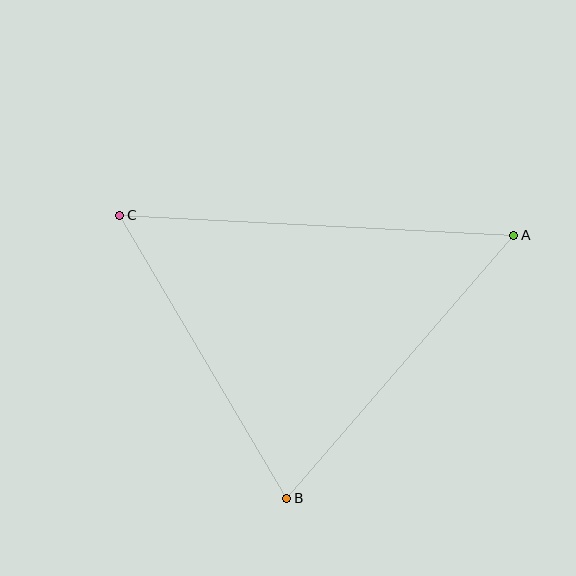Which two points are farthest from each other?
Points A and C are farthest from each other.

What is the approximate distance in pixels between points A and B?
The distance between A and B is approximately 347 pixels.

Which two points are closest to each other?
Points B and C are closest to each other.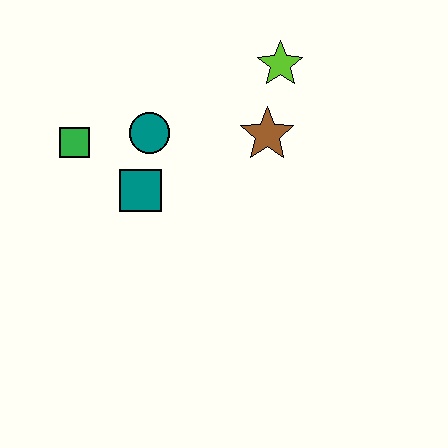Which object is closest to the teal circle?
The teal square is closest to the teal circle.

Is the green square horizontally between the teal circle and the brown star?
No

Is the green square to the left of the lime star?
Yes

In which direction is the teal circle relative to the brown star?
The teal circle is to the left of the brown star.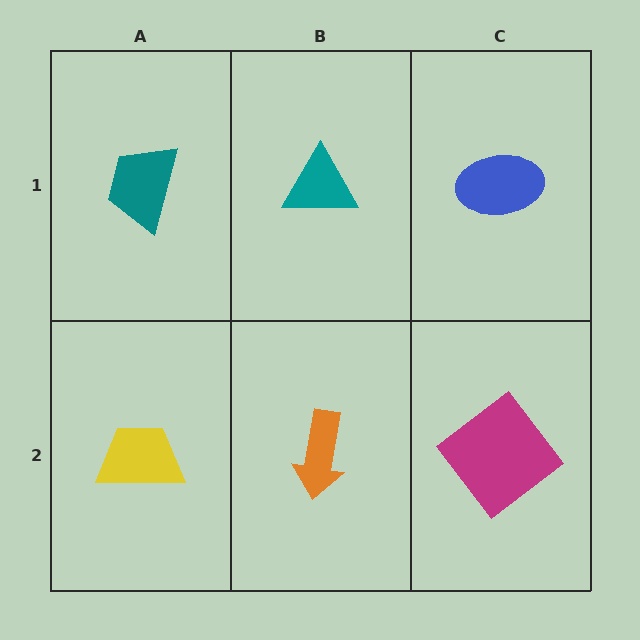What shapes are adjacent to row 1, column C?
A magenta diamond (row 2, column C), a teal triangle (row 1, column B).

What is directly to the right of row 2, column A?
An orange arrow.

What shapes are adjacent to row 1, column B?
An orange arrow (row 2, column B), a teal trapezoid (row 1, column A), a blue ellipse (row 1, column C).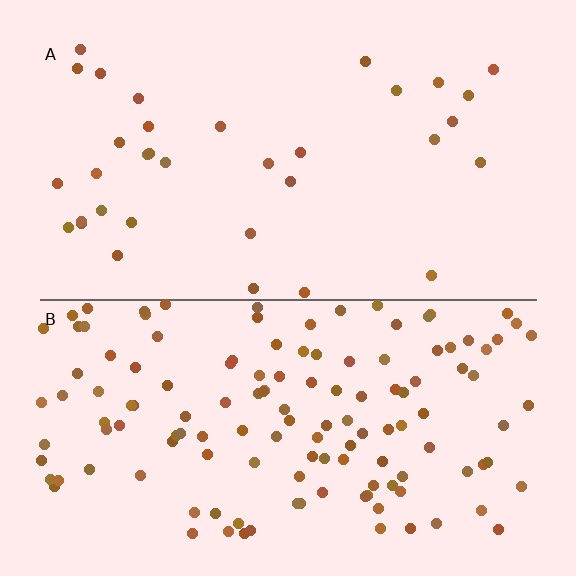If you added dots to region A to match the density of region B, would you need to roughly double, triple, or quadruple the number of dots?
Approximately quadruple.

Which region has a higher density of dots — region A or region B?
B (the bottom).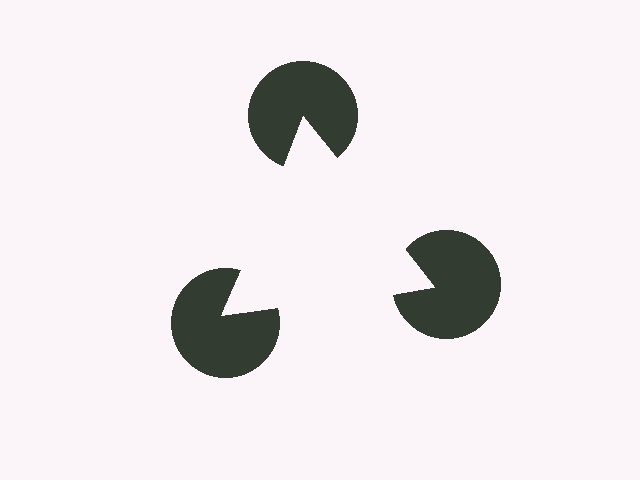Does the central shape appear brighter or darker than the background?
It typically appears slightly brighter than the background, even though no actual brightness change is drawn.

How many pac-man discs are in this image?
There are 3 — one at each vertex of the illusory triangle.